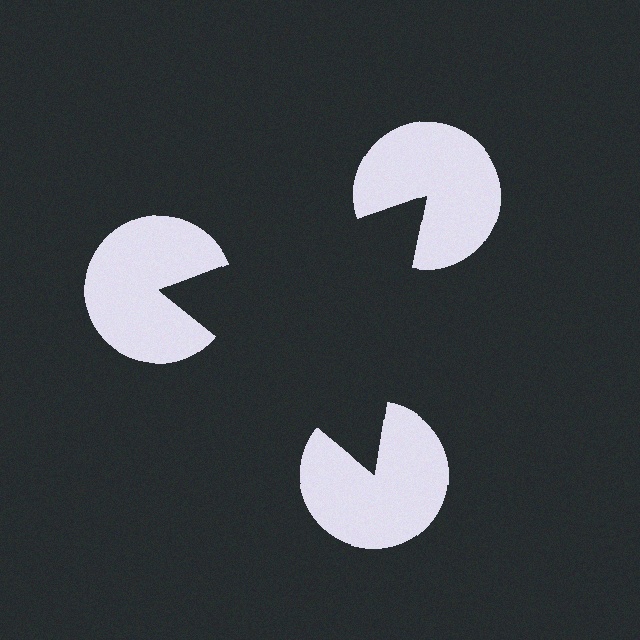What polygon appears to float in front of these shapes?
An illusory triangle — its edges are inferred from the aligned wedge cuts in the pac-man discs, not physically drawn.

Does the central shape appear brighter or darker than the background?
It typically appears slightly darker than the background, even though no actual brightness change is drawn.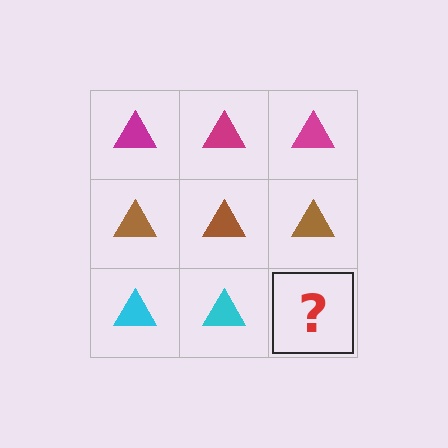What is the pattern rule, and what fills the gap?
The rule is that each row has a consistent color. The gap should be filled with a cyan triangle.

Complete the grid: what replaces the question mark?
The question mark should be replaced with a cyan triangle.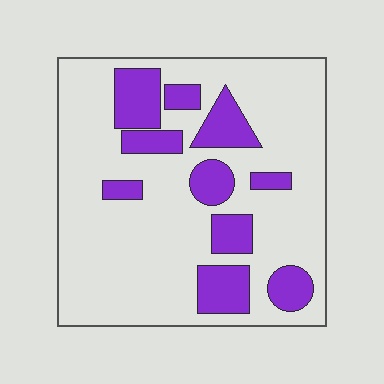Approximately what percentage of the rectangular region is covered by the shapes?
Approximately 25%.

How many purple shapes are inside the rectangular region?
10.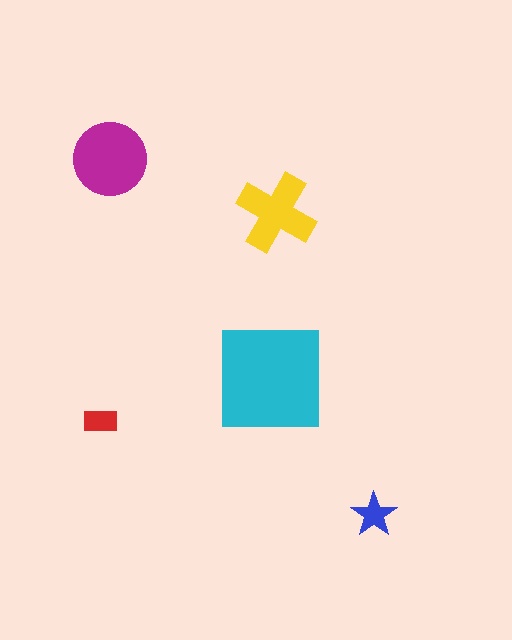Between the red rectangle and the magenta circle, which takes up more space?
The magenta circle.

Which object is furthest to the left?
The red rectangle is leftmost.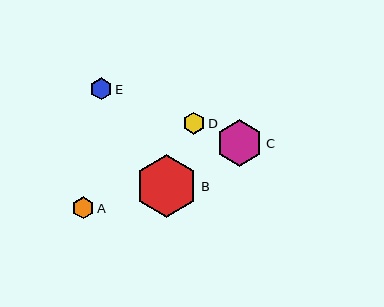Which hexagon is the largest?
Hexagon B is the largest with a size of approximately 63 pixels.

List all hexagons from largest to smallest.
From largest to smallest: B, C, A, E, D.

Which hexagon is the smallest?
Hexagon D is the smallest with a size of approximately 22 pixels.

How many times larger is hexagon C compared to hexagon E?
Hexagon C is approximately 2.1 times the size of hexagon E.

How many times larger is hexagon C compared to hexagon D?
Hexagon C is approximately 2.1 times the size of hexagon D.